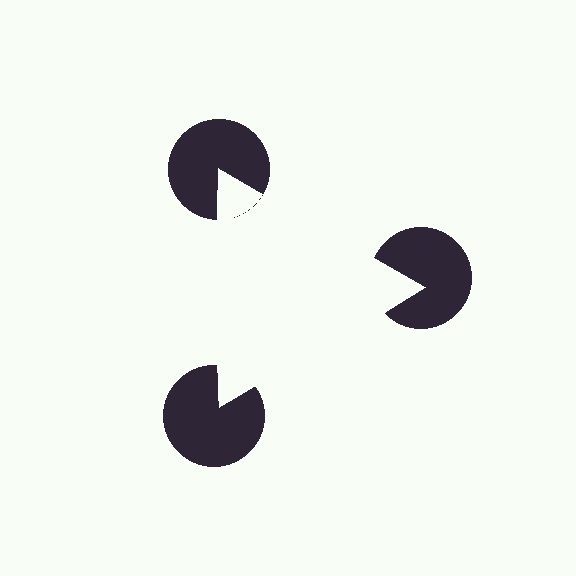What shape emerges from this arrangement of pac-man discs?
An illusory triangle — its edges are inferred from the aligned wedge cuts in the pac-man discs, not physically drawn.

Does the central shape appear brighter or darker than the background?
It typically appears slightly brighter than the background, even though no actual brightness change is drawn.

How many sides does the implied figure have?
3 sides.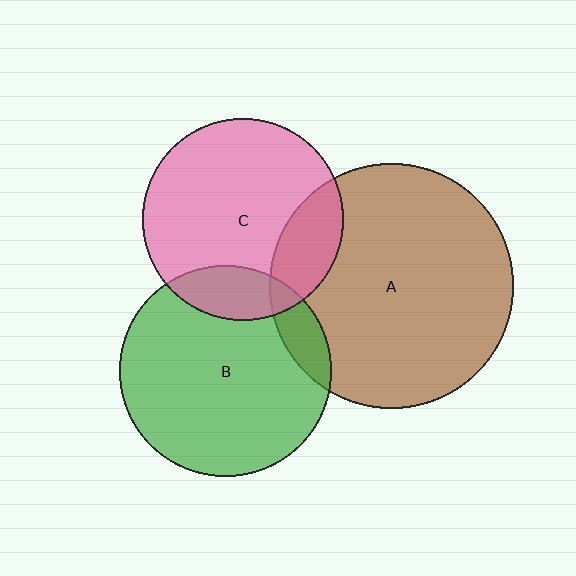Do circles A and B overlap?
Yes.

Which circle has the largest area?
Circle A (brown).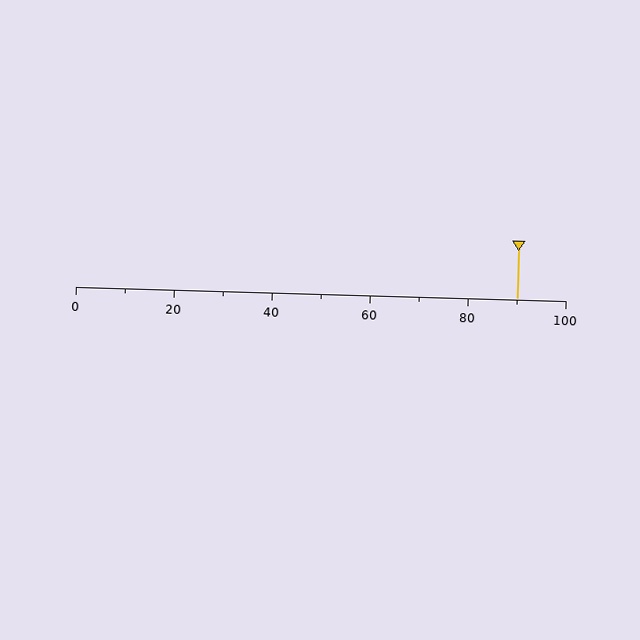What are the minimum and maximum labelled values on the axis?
The axis runs from 0 to 100.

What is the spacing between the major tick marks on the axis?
The major ticks are spaced 20 apart.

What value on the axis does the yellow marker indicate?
The marker indicates approximately 90.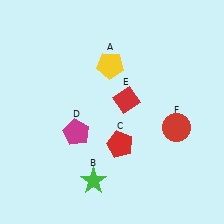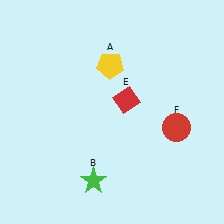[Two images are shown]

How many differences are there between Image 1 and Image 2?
There are 2 differences between the two images.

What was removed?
The red pentagon (C), the magenta pentagon (D) were removed in Image 2.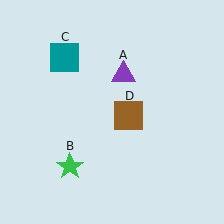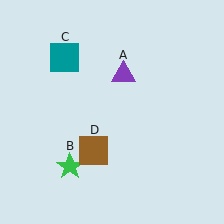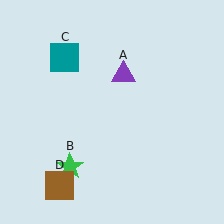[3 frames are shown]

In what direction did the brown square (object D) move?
The brown square (object D) moved down and to the left.